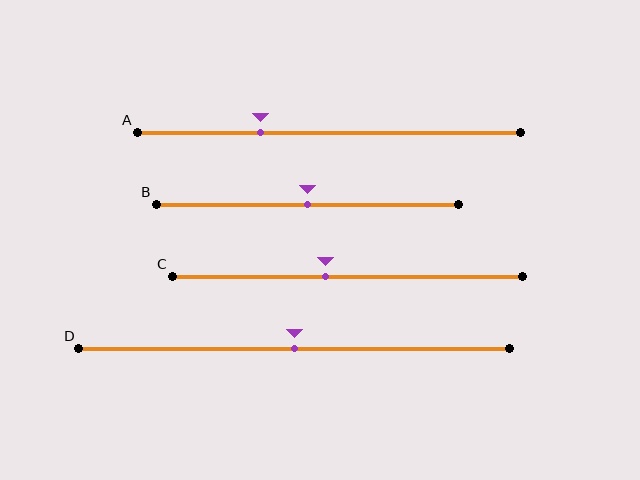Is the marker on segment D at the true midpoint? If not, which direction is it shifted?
Yes, the marker on segment D is at the true midpoint.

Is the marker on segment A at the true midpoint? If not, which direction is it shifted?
No, the marker on segment A is shifted to the left by about 18% of the segment length.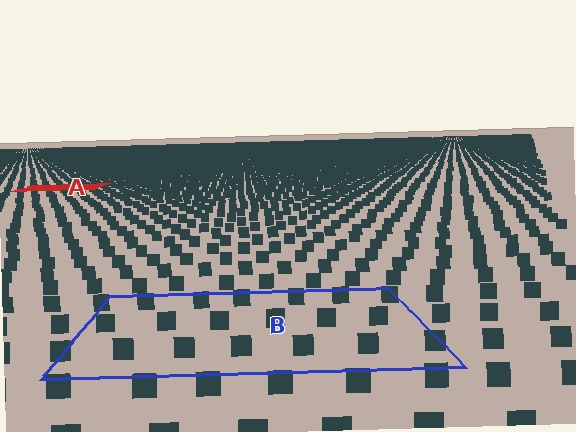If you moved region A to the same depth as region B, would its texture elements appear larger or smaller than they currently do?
They would appear larger. At a closer depth, the same texture elements are projected at a bigger on-screen size.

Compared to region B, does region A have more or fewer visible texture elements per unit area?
Region A has more texture elements per unit area — they are packed more densely because it is farther away.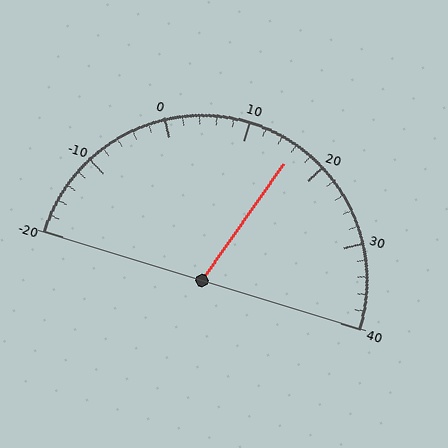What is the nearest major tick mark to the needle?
The nearest major tick mark is 20.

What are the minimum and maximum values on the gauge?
The gauge ranges from -20 to 40.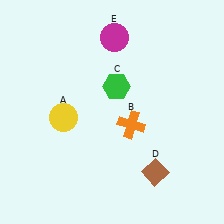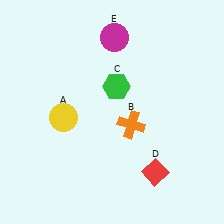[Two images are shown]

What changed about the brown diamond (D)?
In Image 1, D is brown. In Image 2, it changed to red.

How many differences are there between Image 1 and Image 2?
There is 1 difference between the two images.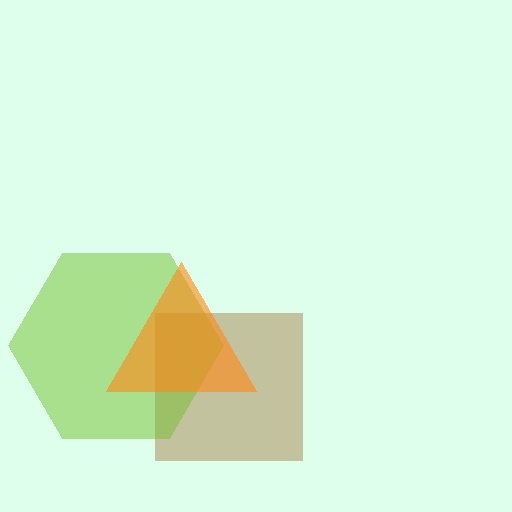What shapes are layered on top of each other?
The layered shapes are: a brown square, a lime hexagon, an orange triangle.